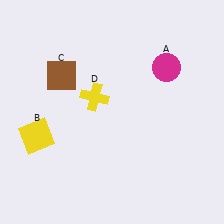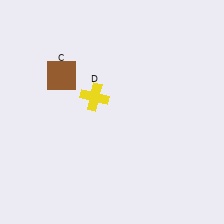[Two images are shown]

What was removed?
The yellow square (B), the magenta circle (A) were removed in Image 2.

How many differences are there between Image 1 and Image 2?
There are 2 differences between the two images.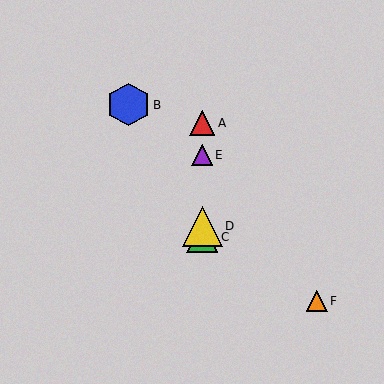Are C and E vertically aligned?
Yes, both are at x≈202.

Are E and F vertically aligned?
No, E is at x≈202 and F is at x≈317.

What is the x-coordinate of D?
Object D is at x≈202.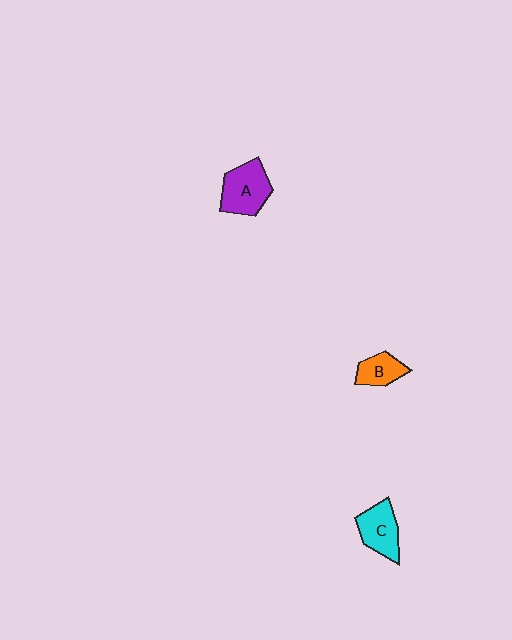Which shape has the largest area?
Shape A (purple).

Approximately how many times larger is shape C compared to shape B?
Approximately 1.4 times.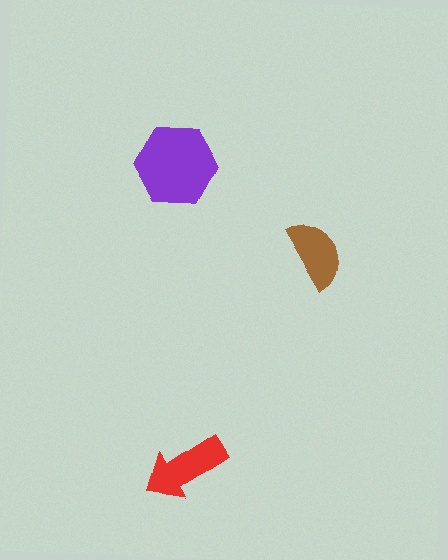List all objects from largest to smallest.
The purple hexagon, the red arrow, the brown semicircle.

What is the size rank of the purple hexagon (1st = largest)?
1st.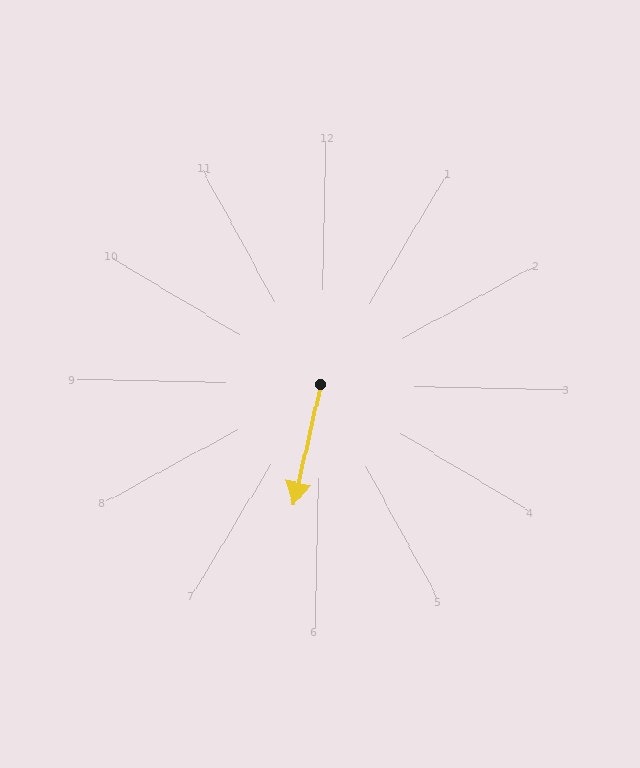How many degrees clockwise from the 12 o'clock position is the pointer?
Approximately 191 degrees.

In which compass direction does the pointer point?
South.